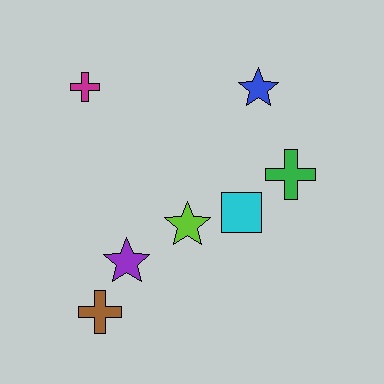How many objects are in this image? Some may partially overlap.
There are 7 objects.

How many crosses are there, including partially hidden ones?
There are 3 crosses.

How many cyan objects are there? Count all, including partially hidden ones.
There is 1 cyan object.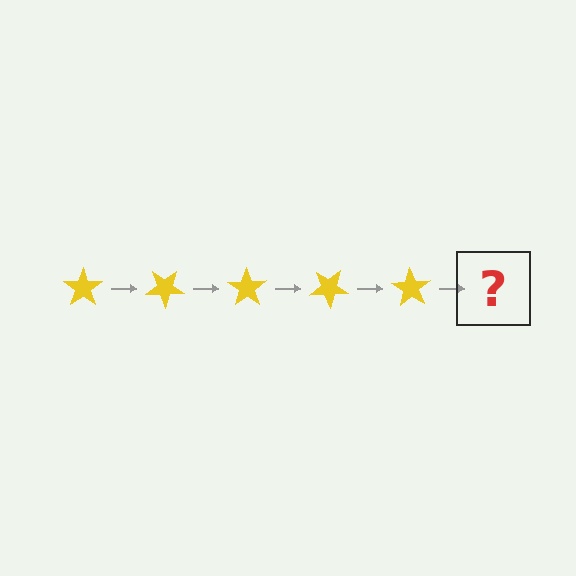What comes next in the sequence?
The next element should be a yellow star rotated 175 degrees.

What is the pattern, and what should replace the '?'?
The pattern is that the star rotates 35 degrees each step. The '?' should be a yellow star rotated 175 degrees.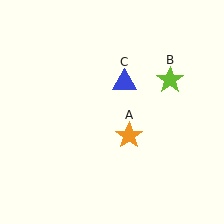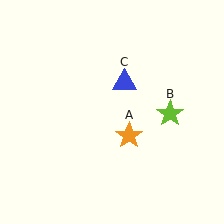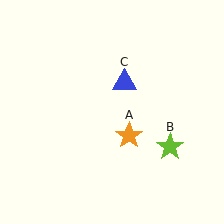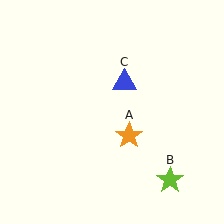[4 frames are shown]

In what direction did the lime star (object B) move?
The lime star (object B) moved down.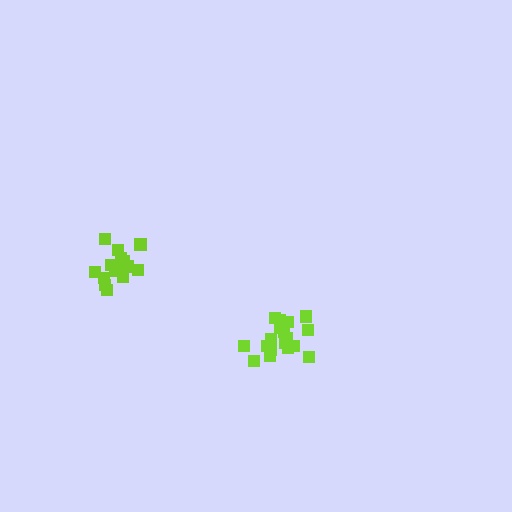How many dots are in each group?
Group 1: 18 dots, Group 2: 16 dots (34 total).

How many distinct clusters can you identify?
There are 2 distinct clusters.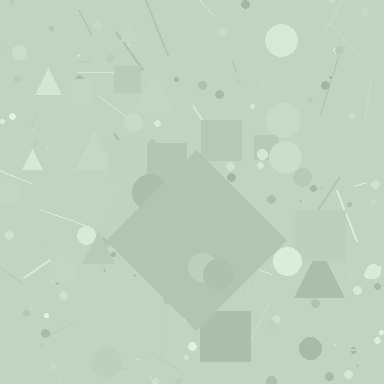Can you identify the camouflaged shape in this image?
The camouflaged shape is a diamond.